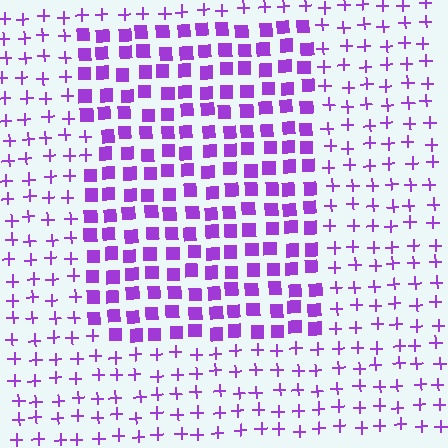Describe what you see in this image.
The image is filled with small purple elements arranged in a uniform grid. A rectangle-shaped region contains squares, while the surrounding area contains plus signs. The boundary is defined purely by the change in element shape.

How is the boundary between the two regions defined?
The boundary is defined by a change in element shape: squares inside vs. plus signs outside. All elements share the same color and spacing.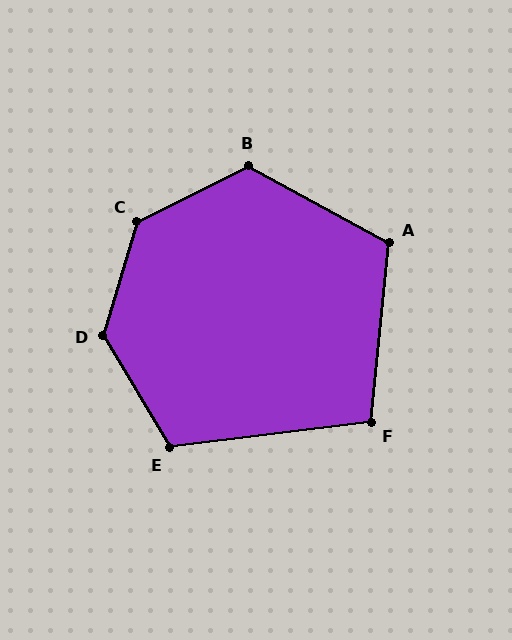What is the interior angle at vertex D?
Approximately 132 degrees (obtuse).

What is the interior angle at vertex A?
Approximately 113 degrees (obtuse).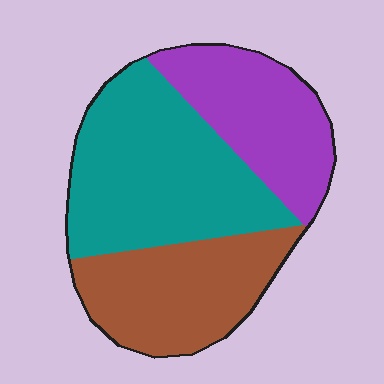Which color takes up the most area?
Teal, at roughly 45%.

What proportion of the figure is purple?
Purple covers 27% of the figure.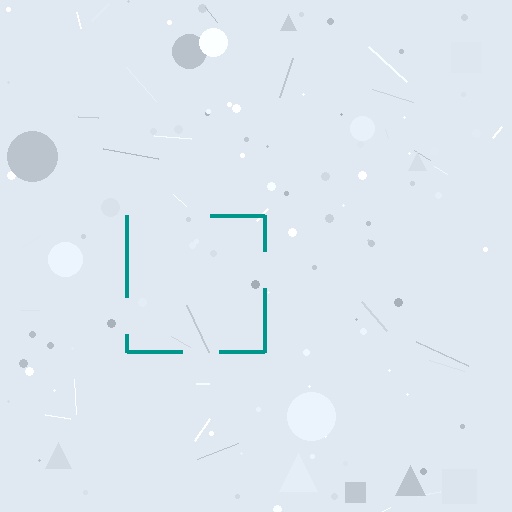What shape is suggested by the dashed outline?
The dashed outline suggests a square.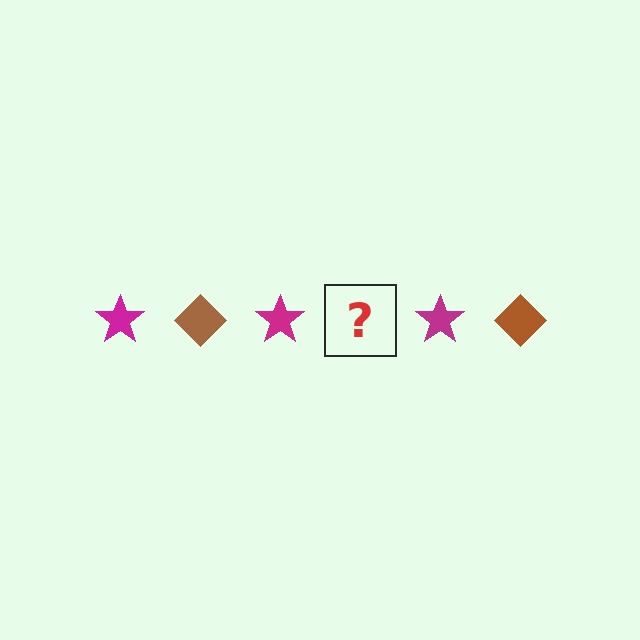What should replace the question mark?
The question mark should be replaced with a brown diamond.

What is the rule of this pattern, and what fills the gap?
The rule is that the pattern alternates between magenta star and brown diamond. The gap should be filled with a brown diamond.